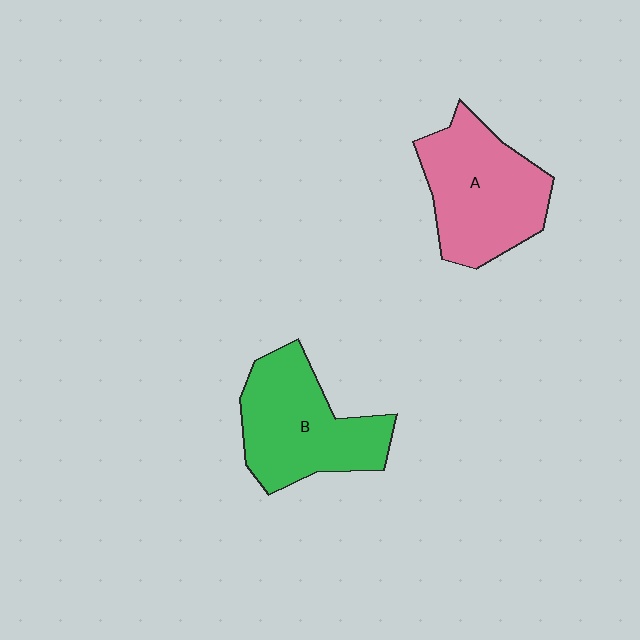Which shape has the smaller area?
Shape B (green).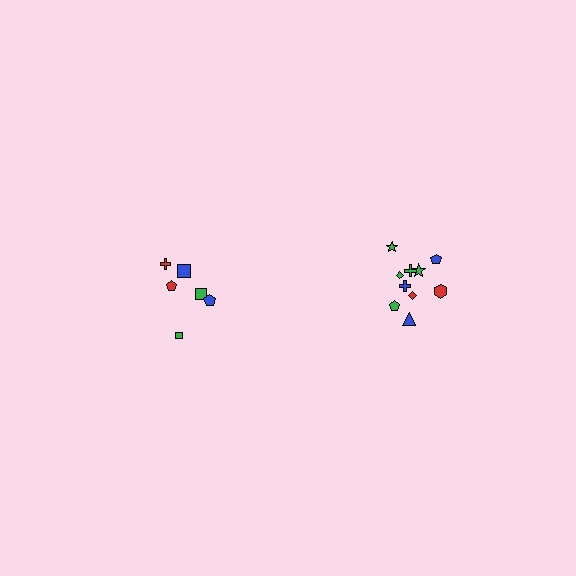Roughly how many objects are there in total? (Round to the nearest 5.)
Roughly 15 objects in total.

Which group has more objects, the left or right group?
The right group.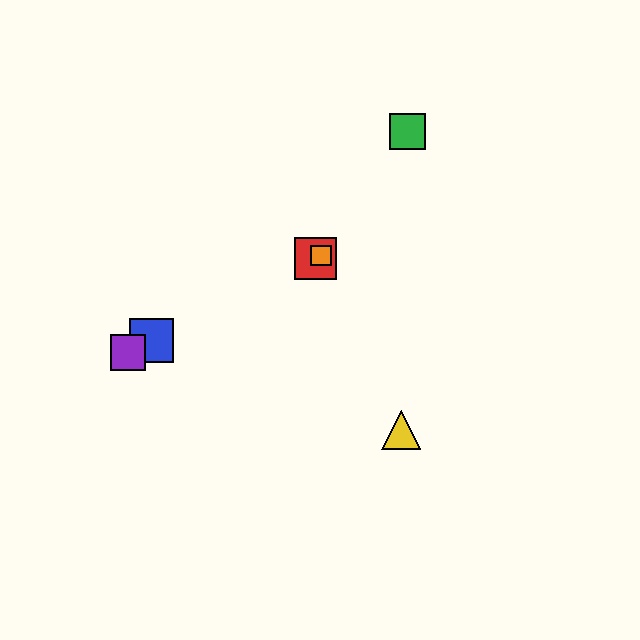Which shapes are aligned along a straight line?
The red square, the blue square, the purple square, the orange square are aligned along a straight line.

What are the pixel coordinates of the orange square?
The orange square is at (321, 256).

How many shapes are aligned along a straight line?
4 shapes (the red square, the blue square, the purple square, the orange square) are aligned along a straight line.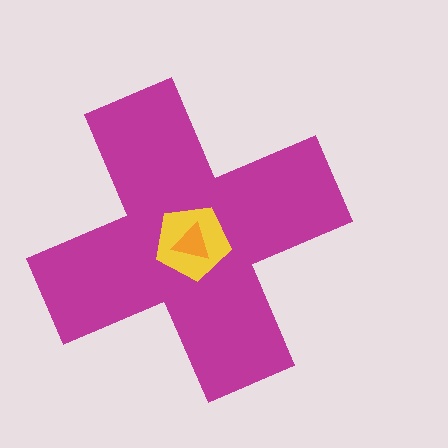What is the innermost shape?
The orange triangle.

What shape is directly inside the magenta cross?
The yellow pentagon.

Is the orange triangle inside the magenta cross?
Yes.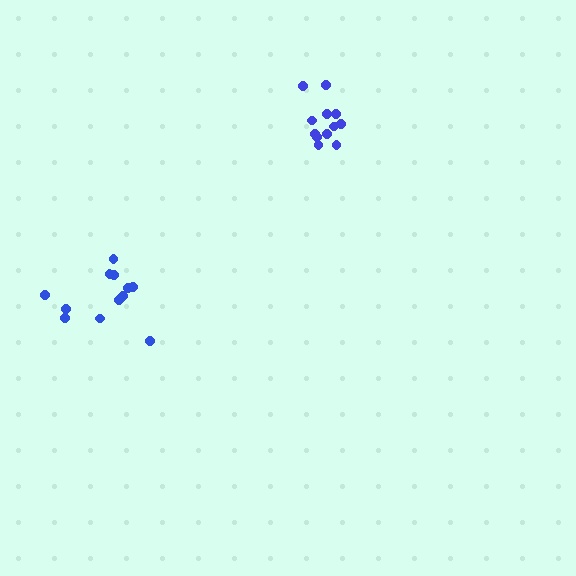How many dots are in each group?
Group 1: 12 dots, Group 2: 12 dots (24 total).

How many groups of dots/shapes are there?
There are 2 groups.